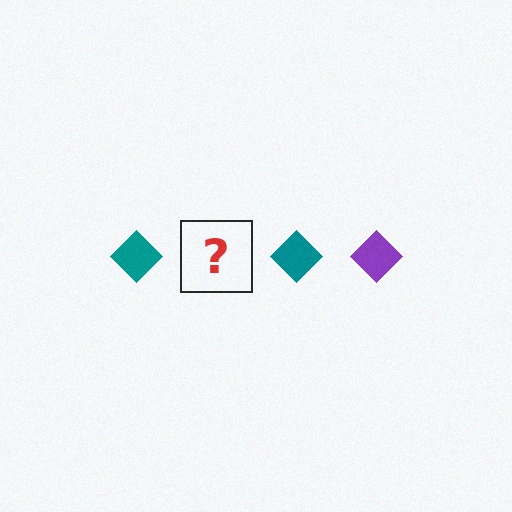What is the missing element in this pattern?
The missing element is a purple diamond.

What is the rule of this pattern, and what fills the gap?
The rule is that the pattern cycles through teal, purple diamonds. The gap should be filled with a purple diamond.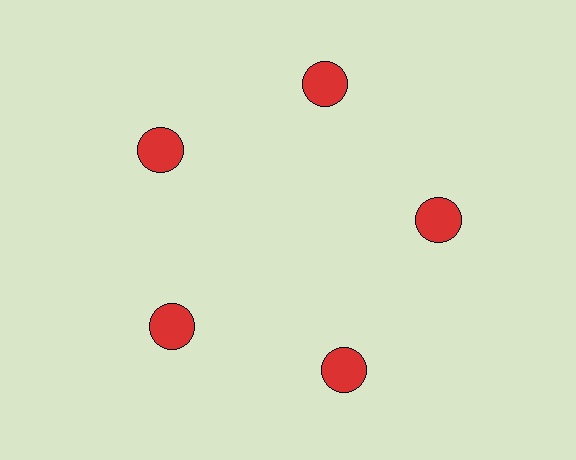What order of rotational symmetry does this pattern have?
This pattern has 5-fold rotational symmetry.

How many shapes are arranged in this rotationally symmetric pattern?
There are 5 shapes, arranged in 5 groups of 1.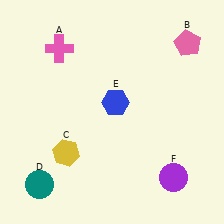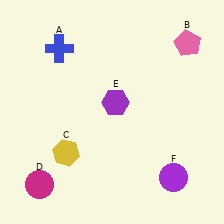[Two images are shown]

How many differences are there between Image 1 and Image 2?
There are 3 differences between the two images.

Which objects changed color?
A changed from pink to blue. D changed from teal to magenta. E changed from blue to purple.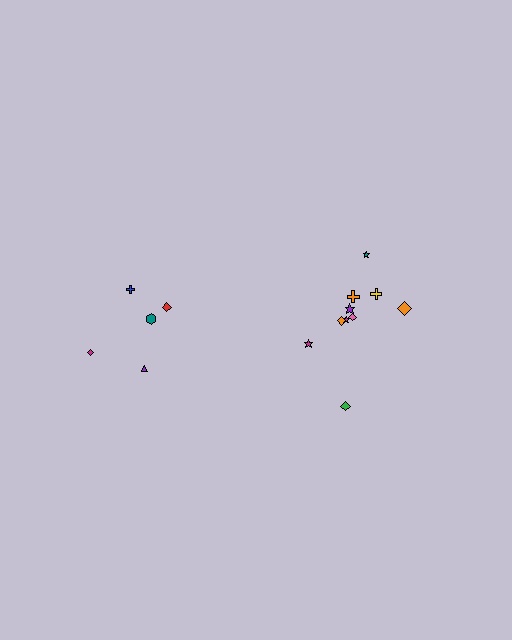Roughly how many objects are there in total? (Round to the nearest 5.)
Roughly 15 objects in total.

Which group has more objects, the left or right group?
The right group.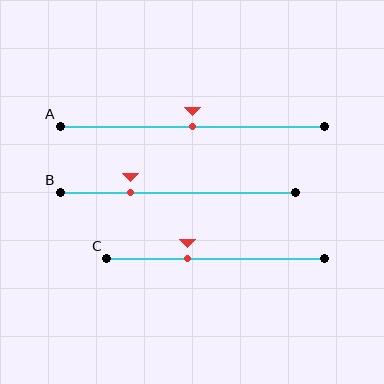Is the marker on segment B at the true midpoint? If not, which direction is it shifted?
No, the marker on segment B is shifted to the left by about 20% of the segment length.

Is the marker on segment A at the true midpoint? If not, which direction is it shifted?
Yes, the marker on segment A is at the true midpoint.